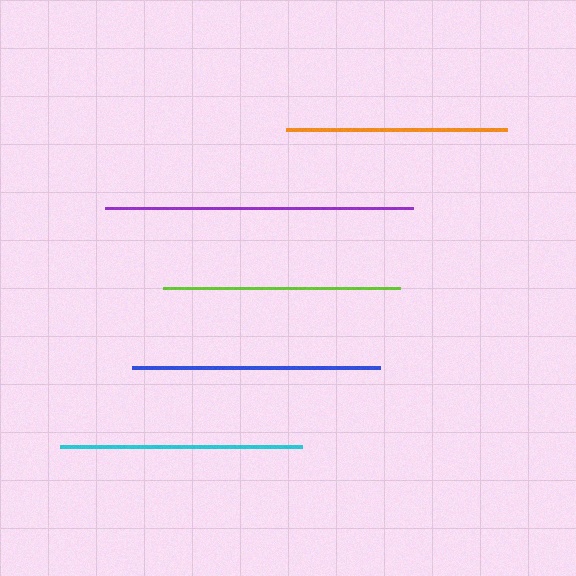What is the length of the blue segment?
The blue segment is approximately 248 pixels long.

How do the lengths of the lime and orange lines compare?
The lime and orange lines are approximately the same length.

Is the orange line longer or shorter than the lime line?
The lime line is longer than the orange line.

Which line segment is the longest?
The purple line is the longest at approximately 308 pixels.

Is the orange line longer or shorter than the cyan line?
The cyan line is longer than the orange line.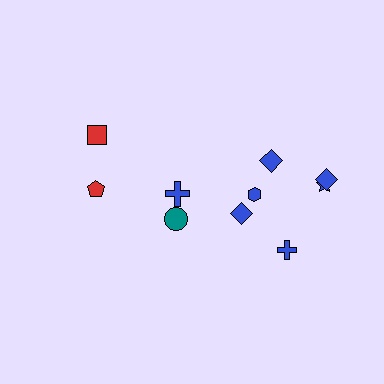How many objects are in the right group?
There are 6 objects.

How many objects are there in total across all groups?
There are 10 objects.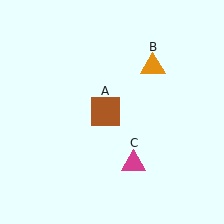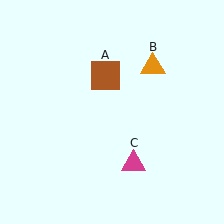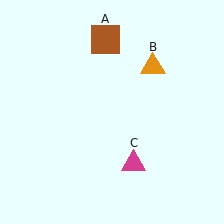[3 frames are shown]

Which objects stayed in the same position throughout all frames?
Orange triangle (object B) and magenta triangle (object C) remained stationary.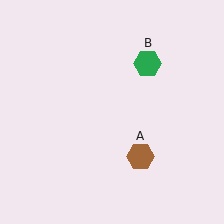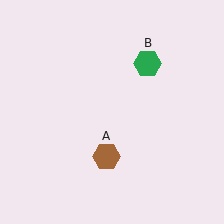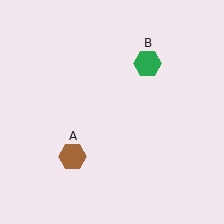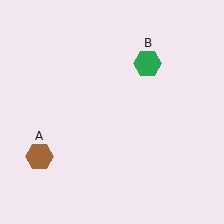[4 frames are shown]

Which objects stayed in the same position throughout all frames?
Green hexagon (object B) remained stationary.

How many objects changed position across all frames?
1 object changed position: brown hexagon (object A).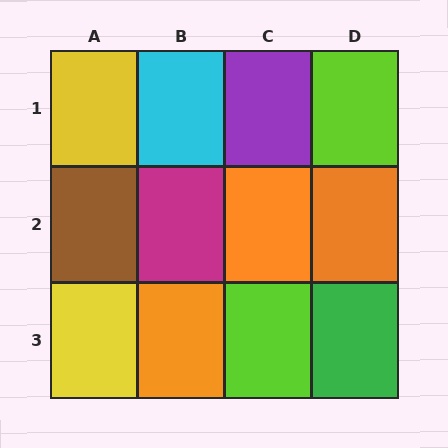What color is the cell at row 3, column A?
Yellow.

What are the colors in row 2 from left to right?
Brown, magenta, orange, orange.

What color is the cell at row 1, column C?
Purple.